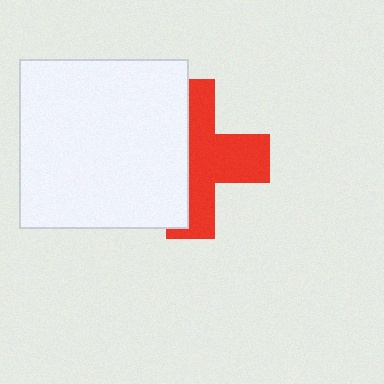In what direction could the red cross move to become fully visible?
The red cross could move right. That would shift it out from behind the white square entirely.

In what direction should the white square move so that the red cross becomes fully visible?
The white square should move left. That is the shortest direction to clear the overlap and leave the red cross fully visible.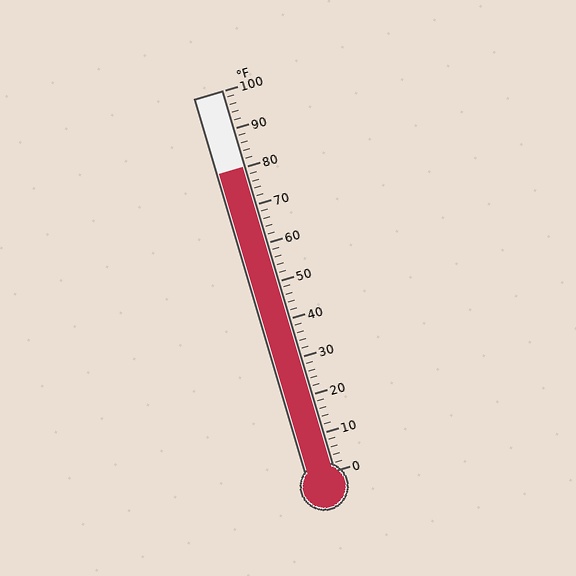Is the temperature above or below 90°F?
The temperature is below 90°F.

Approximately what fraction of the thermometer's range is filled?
The thermometer is filled to approximately 80% of its range.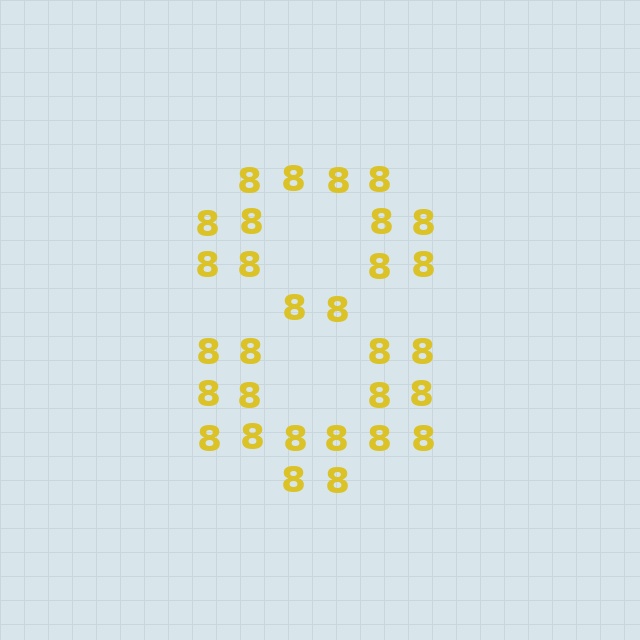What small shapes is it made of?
It is made of small digit 8's.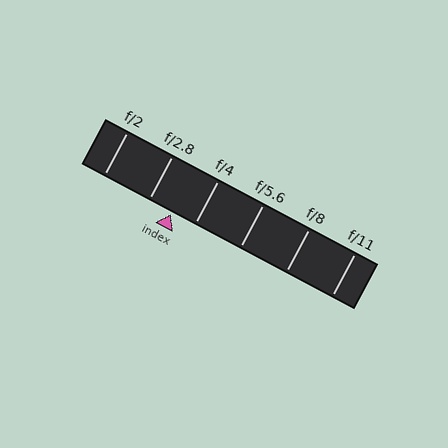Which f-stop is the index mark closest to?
The index mark is closest to f/4.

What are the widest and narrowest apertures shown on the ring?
The widest aperture shown is f/2 and the narrowest is f/11.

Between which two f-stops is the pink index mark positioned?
The index mark is between f/2.8 and f/4.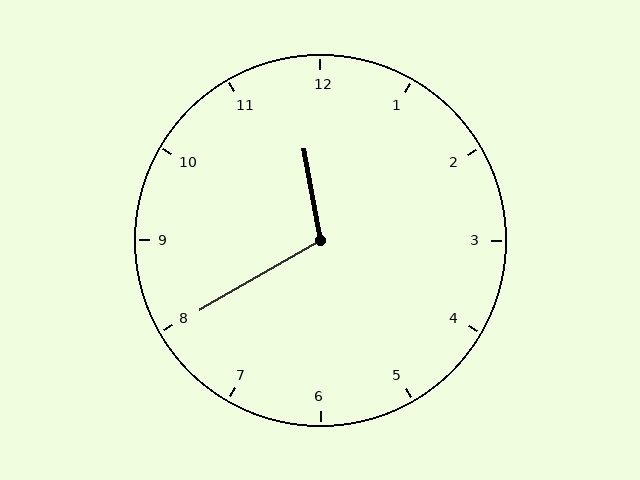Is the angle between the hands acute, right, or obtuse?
It is obtuse.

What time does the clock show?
11:40.